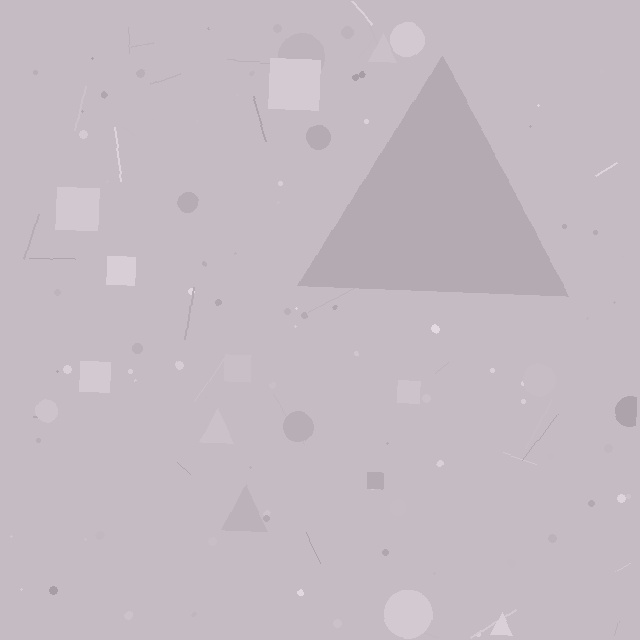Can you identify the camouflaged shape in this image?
The camouflaged shape is a triangle.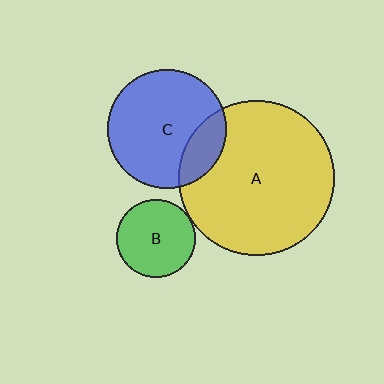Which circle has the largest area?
Circle A (yellow).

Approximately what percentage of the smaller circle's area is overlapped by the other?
Approximately 5%.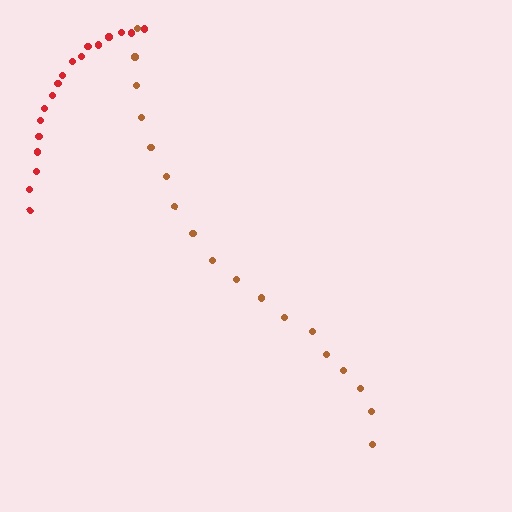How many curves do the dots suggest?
There are 2 distinct paths.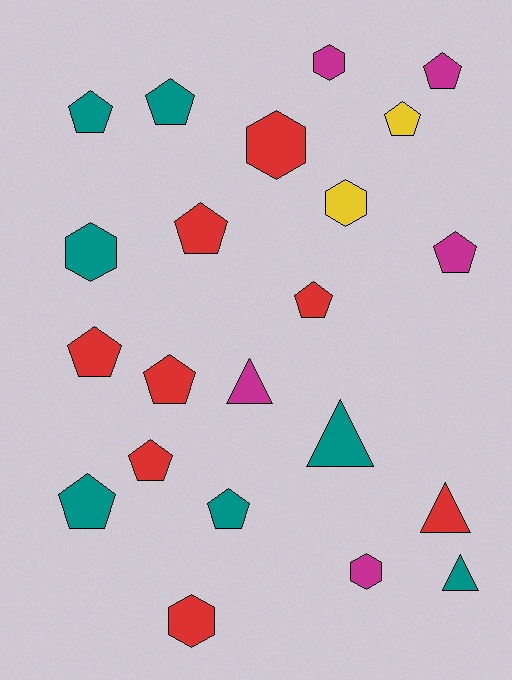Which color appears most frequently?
Red, with 8 objects.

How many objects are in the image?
There are 22 objects.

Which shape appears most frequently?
Pentagon, with 12 objects.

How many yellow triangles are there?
There are no yellow triangles.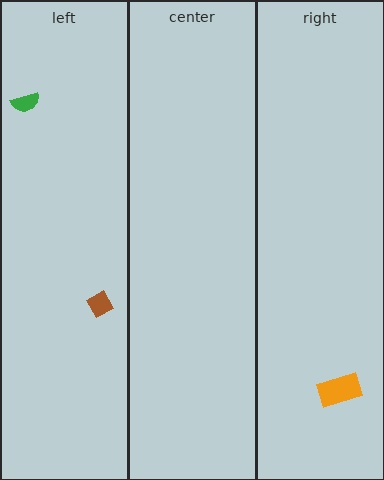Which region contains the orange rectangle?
The right region.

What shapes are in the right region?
The orange rectangle.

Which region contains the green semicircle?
The left region.